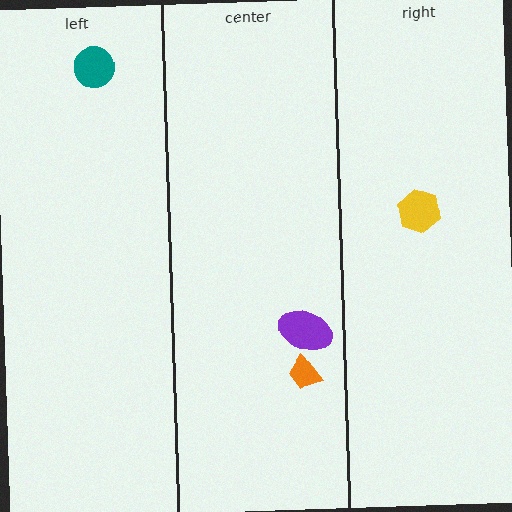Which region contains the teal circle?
The left region.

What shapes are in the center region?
The orange trapezoid, the purple ellipse.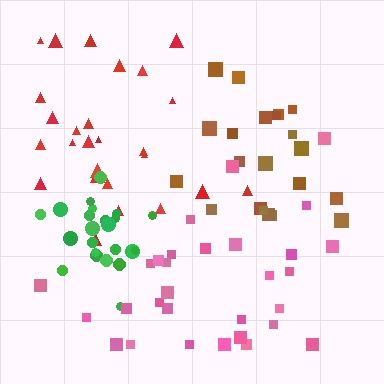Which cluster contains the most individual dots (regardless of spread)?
Pink (30).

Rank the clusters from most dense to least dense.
green, brown, pink, red.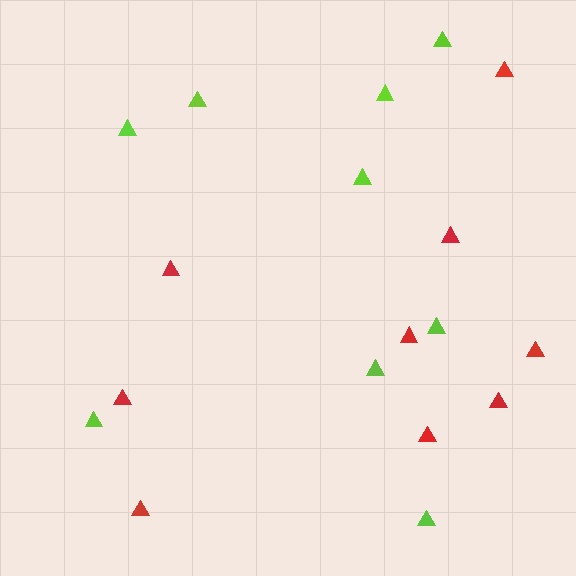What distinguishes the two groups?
There are 2 groups: one group of red triangles (9) and one group of lime triangles (9).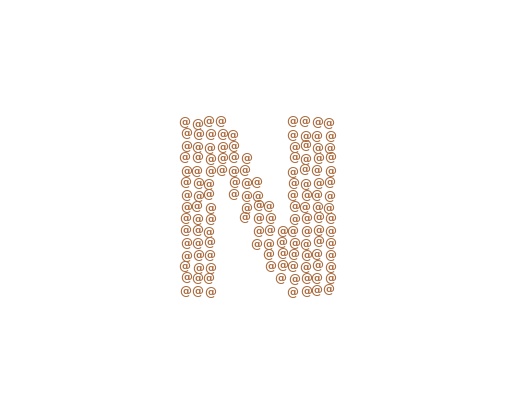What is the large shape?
The large shape is the letter N.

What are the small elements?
The small elements are at signs.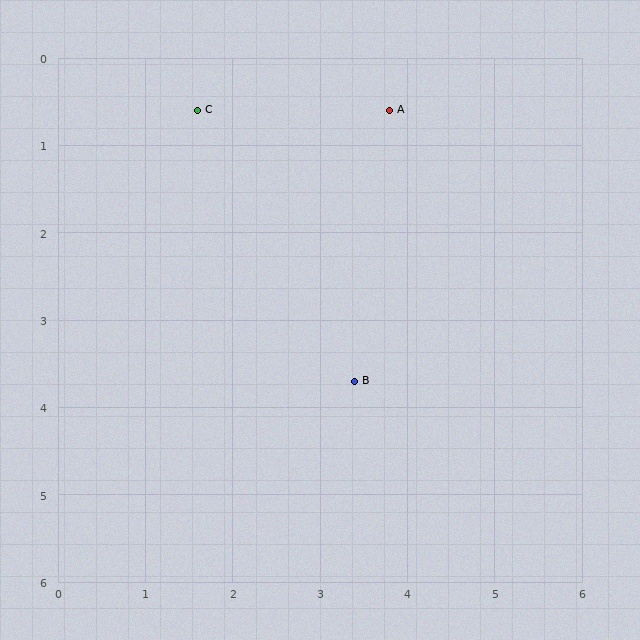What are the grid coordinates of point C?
Point C is at approximately (1.6, 0.6).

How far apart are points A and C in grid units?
Points A and C are about 2.2 grid units apart.